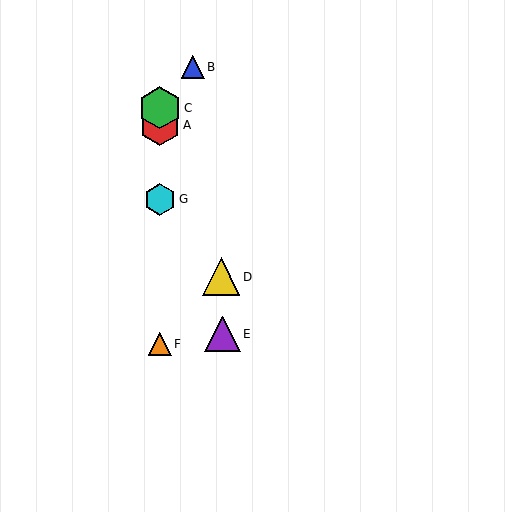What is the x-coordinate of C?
Object C is at x≈160.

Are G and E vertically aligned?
No, G is at x≈160 and E is at x≈222.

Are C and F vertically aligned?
Yes, both are at x≈160.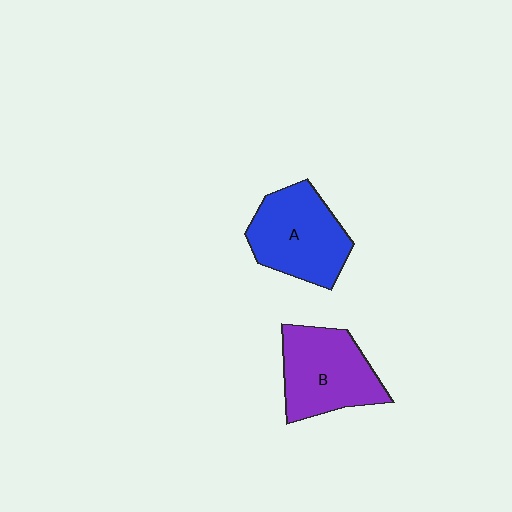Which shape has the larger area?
Shape A (blue).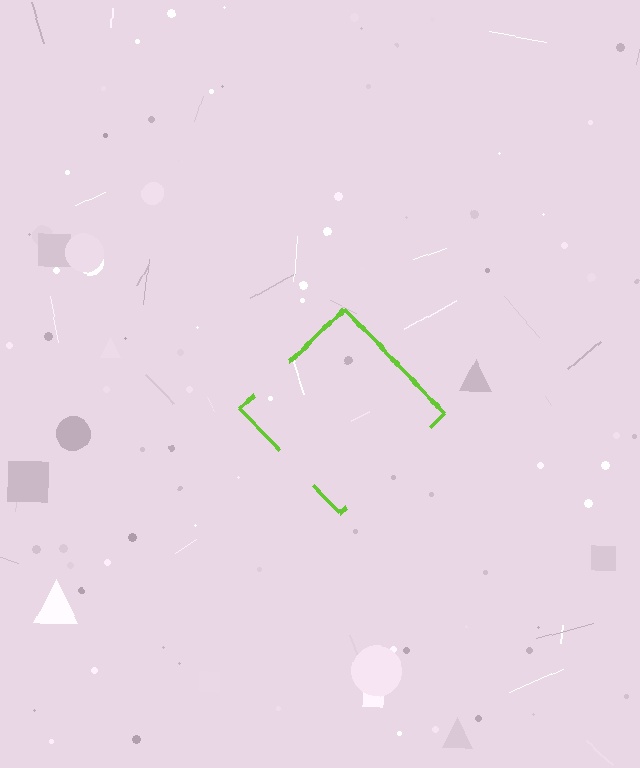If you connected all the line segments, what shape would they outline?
They would outline a diamond.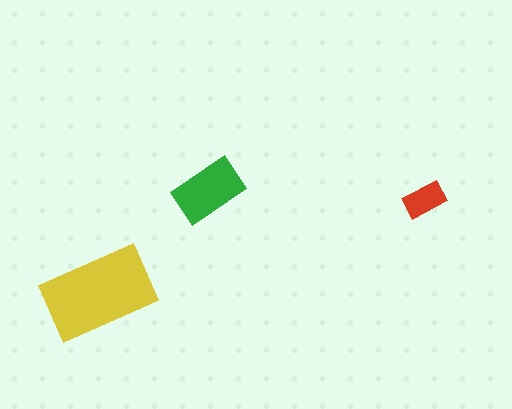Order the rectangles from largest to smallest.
the yellow one, the green one, the red one.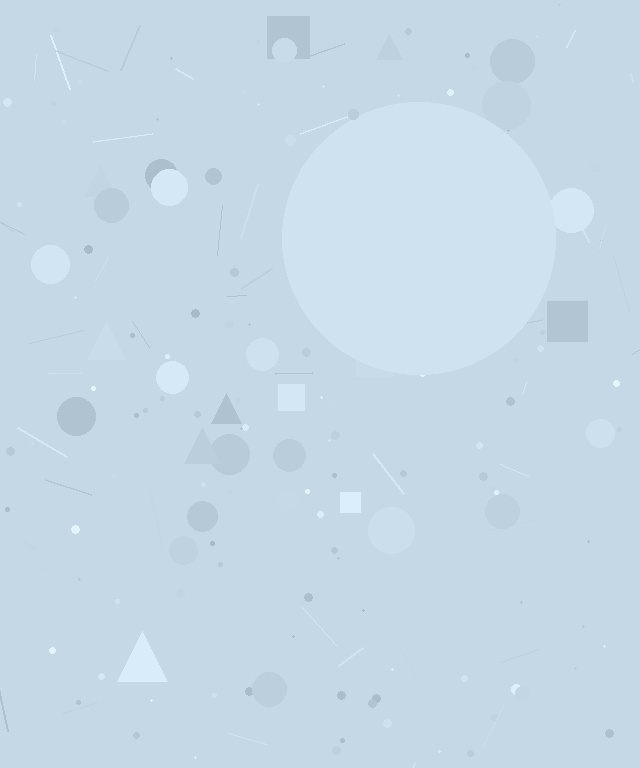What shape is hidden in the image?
A circle is hidden in the image.